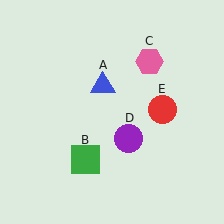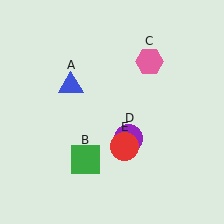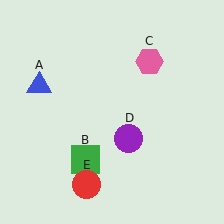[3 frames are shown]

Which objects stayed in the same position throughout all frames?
Green square (object B) and pink hexagon (object C) and purple circle (object D) remained stationary.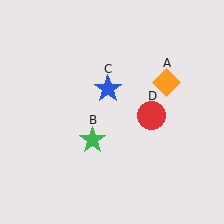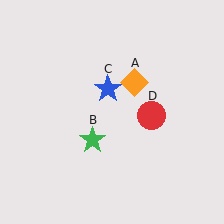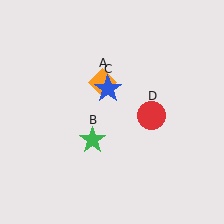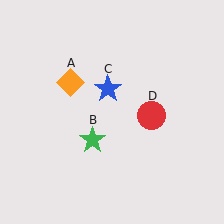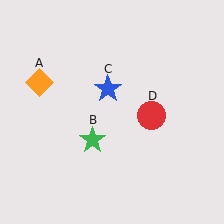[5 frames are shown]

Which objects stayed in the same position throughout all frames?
Green star (object B) and blue star (object C) and red circle (object D) remained stationary.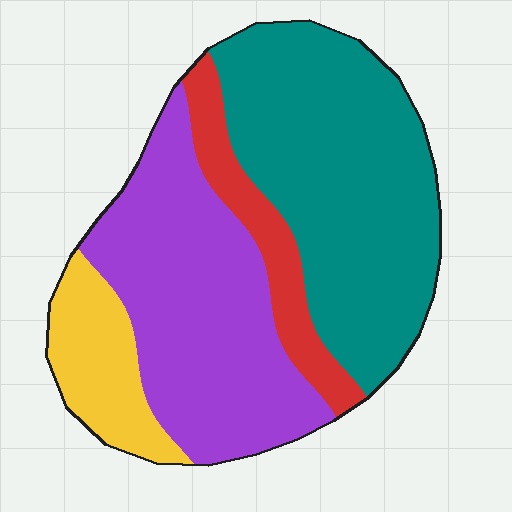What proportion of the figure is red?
Red covers about 10% of the figure.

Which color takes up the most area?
Teal, at roughly 40%.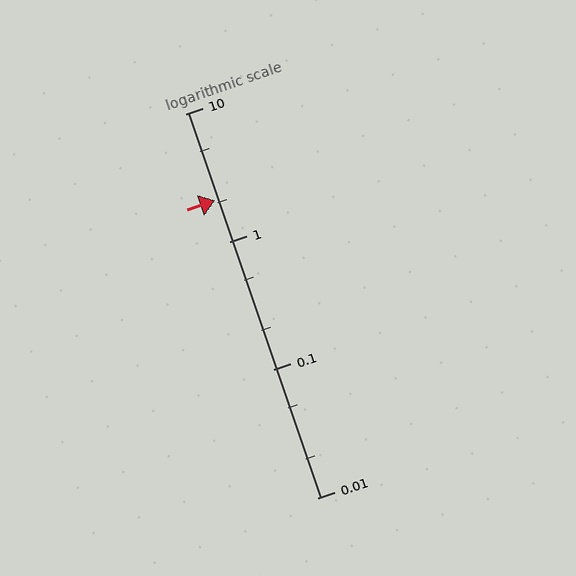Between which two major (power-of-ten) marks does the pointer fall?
The pointer is between 1 and 10.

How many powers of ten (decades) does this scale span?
The scale spans 3 decades, from 0.01 to 10.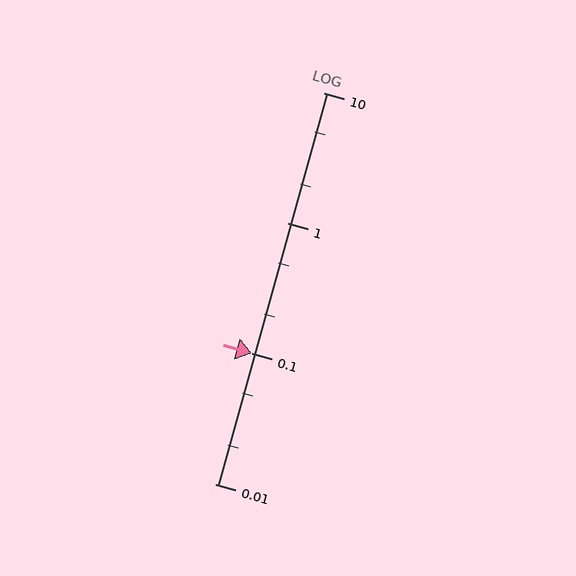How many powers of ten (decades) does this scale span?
The scale spans 3 decades, from 0.01 to 10.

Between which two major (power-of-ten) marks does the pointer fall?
The pointer is between 0.1 and 1.